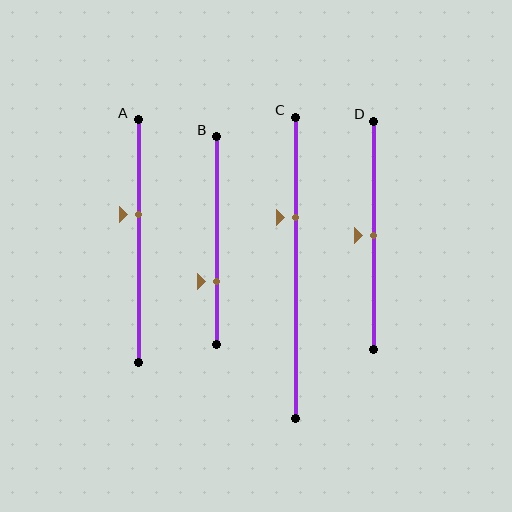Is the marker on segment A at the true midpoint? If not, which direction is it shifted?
No, the marker on segment A is shifted upward by about 11% of the segment length.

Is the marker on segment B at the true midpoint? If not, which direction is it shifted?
No, the marker on segment B is shifted downward by about 20% of the segment length.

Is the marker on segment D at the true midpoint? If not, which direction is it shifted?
Yes, the marker on segment D is at the true midpoint.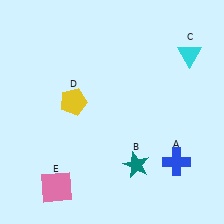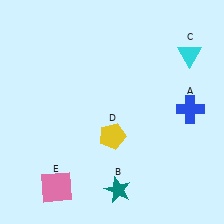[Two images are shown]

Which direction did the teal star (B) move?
The teal star (B) moved down.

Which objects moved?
The objects that moved are: the blue cross (A), the teal star (B), the yellow pentagon (D).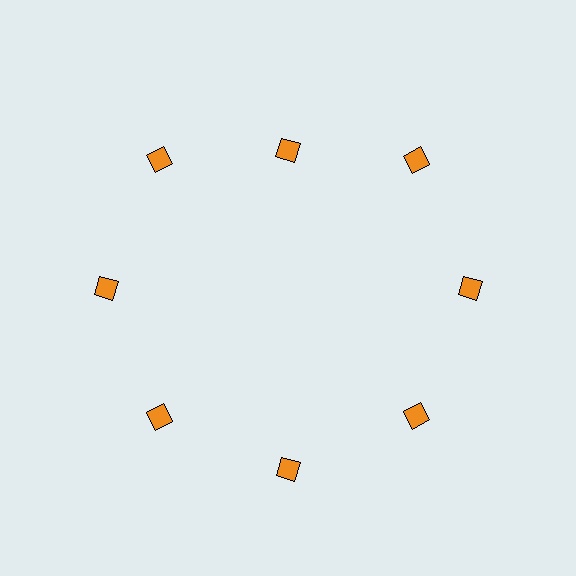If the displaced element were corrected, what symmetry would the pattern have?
It would have 8-fold rotational symmetry — the pattern would map onto itself every 45 degrees.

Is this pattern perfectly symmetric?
No. The 8 orange squares are arranged in a ring, but one element near the 12 o'clock position is pulled inward toward the center, breaking the 8-fold rotational symmetry.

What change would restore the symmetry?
The symmetry would be restored by moving it outward, back onto the ring so that all 8 squares sit at equal angles and equal distance from the center.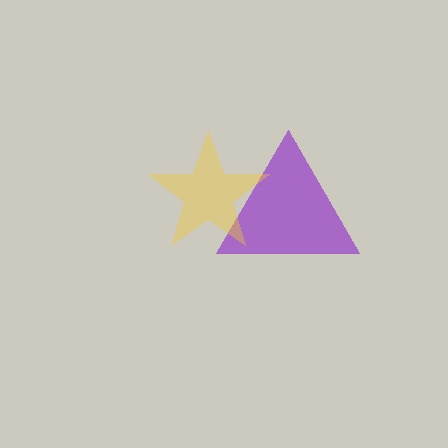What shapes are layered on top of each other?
The layered shapes are: a purple triangle, a yellow star.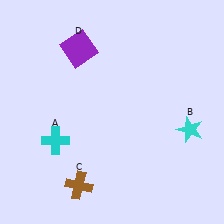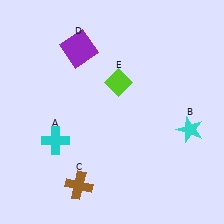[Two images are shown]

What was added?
A lime diamond (E) was added in Image 2.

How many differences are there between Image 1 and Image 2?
There is 1 difference between the two images.